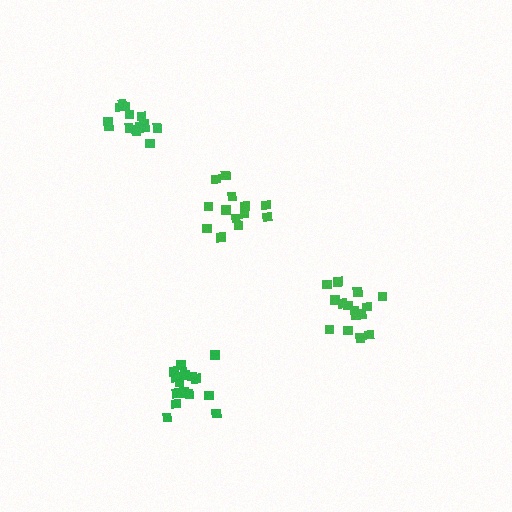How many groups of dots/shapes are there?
There are 4 groups.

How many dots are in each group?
Group 1: 13 dots, Group 2: 15 dots, Group 3: 15 dots, Group 4: 17 dots (60 total).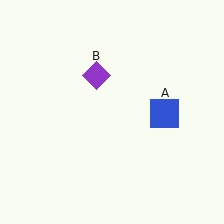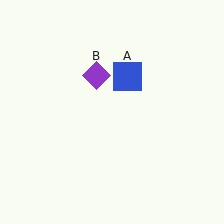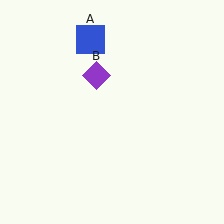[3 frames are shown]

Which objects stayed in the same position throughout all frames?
Purple diamond (object B) remained stationary.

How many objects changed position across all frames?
1 object changed position: blue square (object A).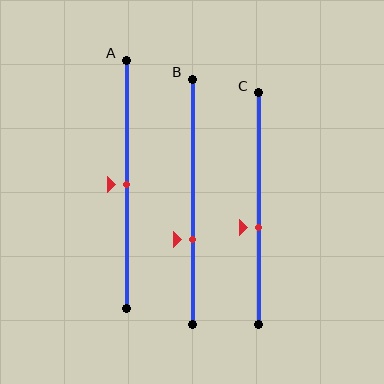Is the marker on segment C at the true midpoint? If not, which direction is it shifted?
No, the marker on segment C is shifted downward by about 8% of the segment length.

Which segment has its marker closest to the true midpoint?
Segment A has its marker closest to the true midpoint.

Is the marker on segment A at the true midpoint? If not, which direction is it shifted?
Yes, the marker on segment A is at the true midpoint.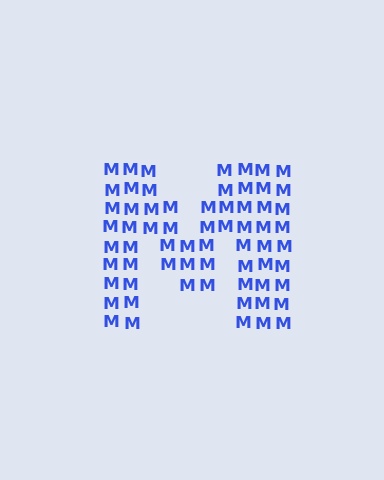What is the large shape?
The large shape is the letter M.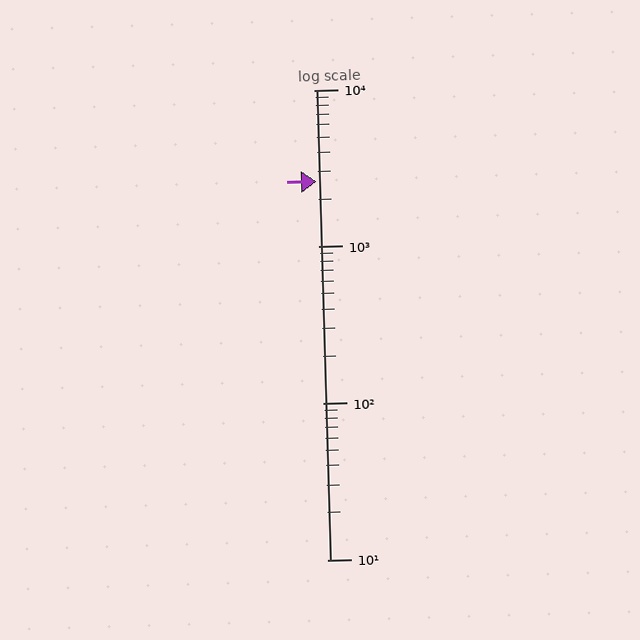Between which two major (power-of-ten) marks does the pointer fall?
The pointer is between 1000 and 10000.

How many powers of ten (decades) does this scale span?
The scale spans 3 decades, from 10 to 10000.